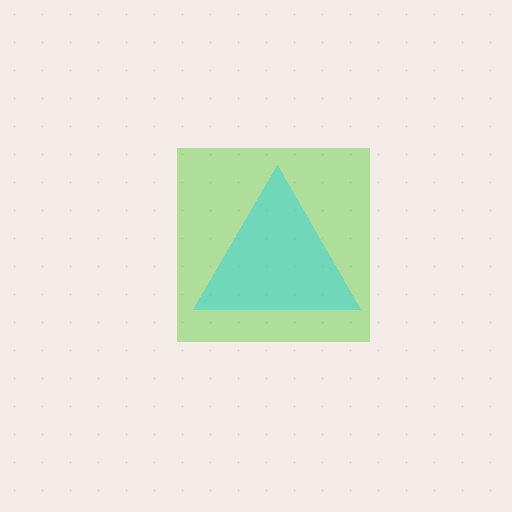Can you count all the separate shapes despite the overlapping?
Yes, there are 2 separate shapes.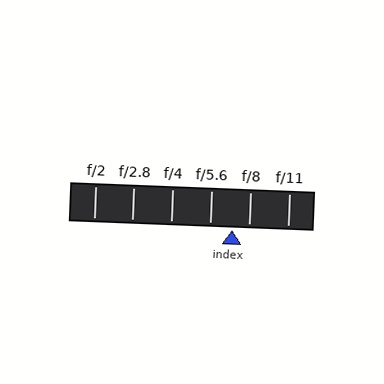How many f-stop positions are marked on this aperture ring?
There are 6 f-stop positions marked.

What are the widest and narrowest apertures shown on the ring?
The widest aperture shown is f/2 and the narrowest is f/11.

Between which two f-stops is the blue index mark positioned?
The index mark is between f/5.6 and f/8.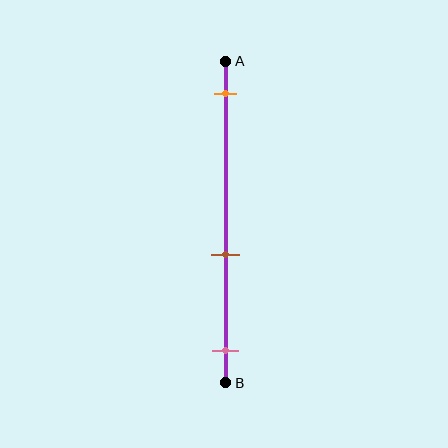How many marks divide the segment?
There are 3 marks dividing the segment.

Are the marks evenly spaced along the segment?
No, the marks are not evenly spaced.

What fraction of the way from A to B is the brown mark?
The brown mark is approximately 60% (0.6) of the way from A to B.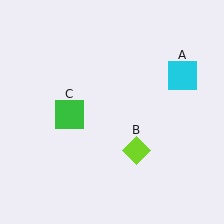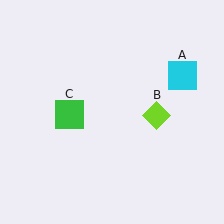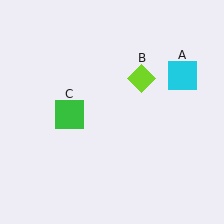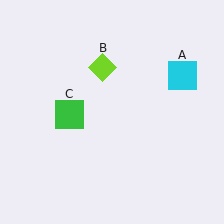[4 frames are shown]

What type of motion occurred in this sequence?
The lime diamond (object B) rotated counterclockwise around the center of the scene.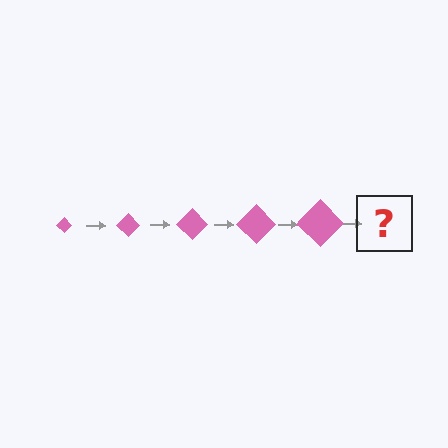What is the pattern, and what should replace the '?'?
The pattern is that the diamond gets progressively larger each step. The '?' should be a pink diamond, larger than the previous one.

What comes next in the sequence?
The next element should be a pink diamond, larger than the previous one.